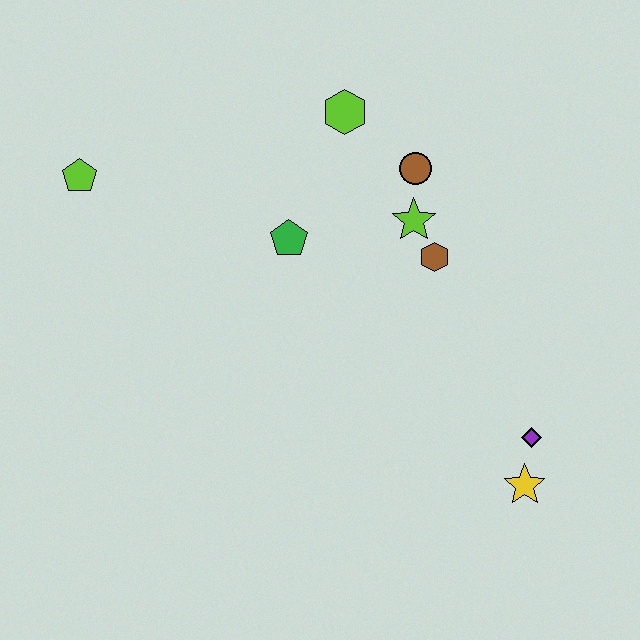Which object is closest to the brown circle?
The lime star is closest to the brown circle.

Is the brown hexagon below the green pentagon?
Yes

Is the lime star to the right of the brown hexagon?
No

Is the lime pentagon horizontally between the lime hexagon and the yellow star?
No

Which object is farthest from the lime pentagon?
The yellow star is farthest from the lime pentagon.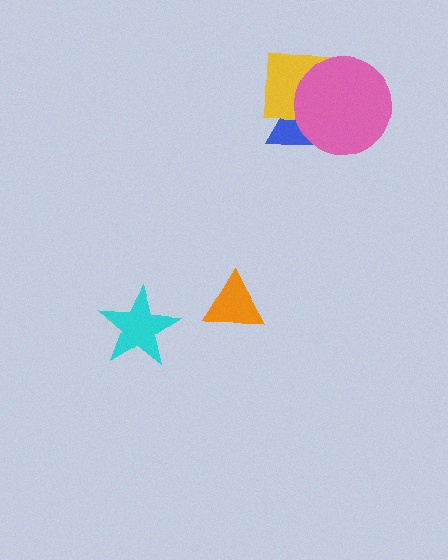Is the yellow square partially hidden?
Yes, it is partially covered by another shape.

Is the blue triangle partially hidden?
Yes, it is partially covered by another shape.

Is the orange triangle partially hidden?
No, no other shape covers it.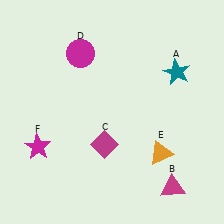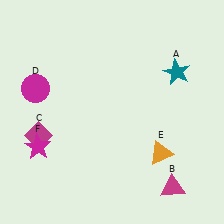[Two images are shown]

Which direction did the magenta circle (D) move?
The magenta circle (D) moved left.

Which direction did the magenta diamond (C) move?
The magenta diamond (C) moved left.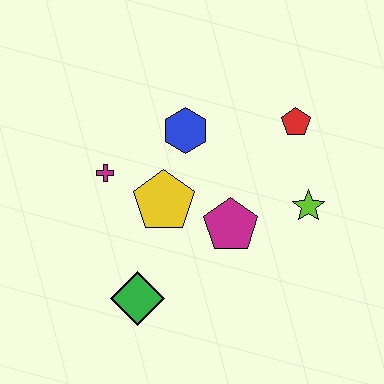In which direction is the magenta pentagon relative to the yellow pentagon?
The magenta pentagon is to the right of the yellow pentagon.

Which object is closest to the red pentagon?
The lime star is closest to the red pentagon.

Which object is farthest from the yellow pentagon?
The red pentagon is farthest from the yellow pentagon.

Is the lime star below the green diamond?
No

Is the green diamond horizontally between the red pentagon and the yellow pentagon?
No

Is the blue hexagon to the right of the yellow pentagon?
Yes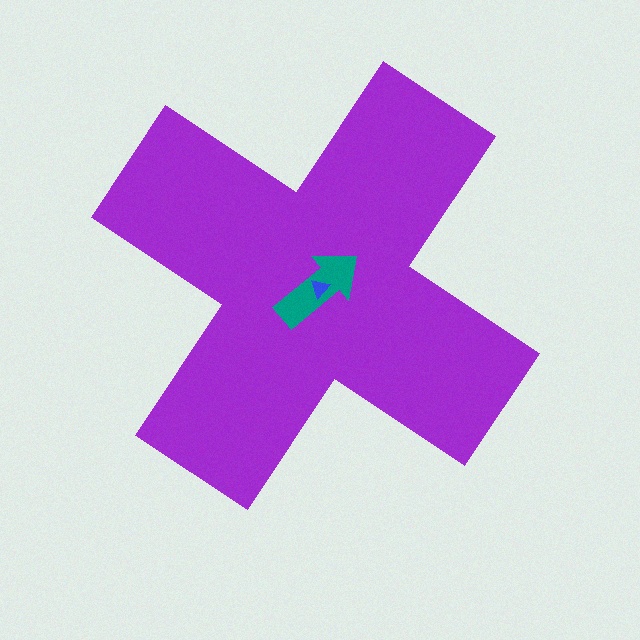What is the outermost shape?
The purple cross.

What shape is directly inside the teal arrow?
The blue triangle.